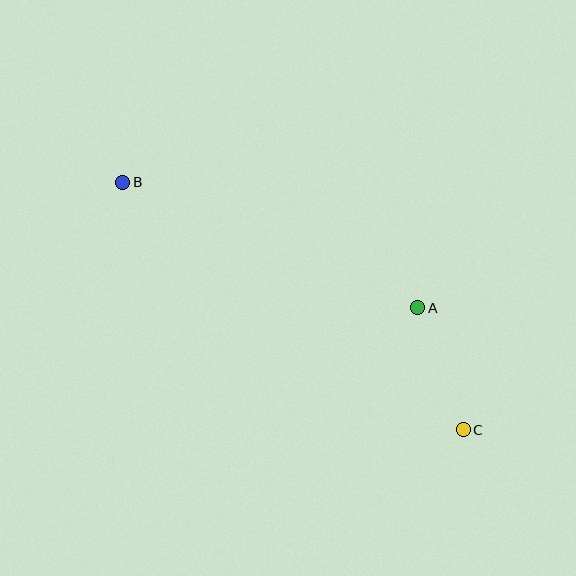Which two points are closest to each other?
Points A and C are closest to each other.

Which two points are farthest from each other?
Points B and C are farthest from each other.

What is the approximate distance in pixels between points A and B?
The distance between A and B is approximately 320 pixels.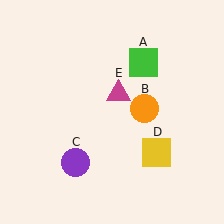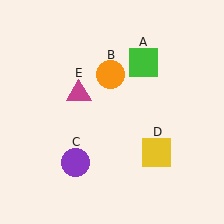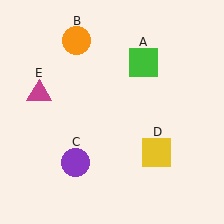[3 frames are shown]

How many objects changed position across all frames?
2 objects changed position: orange circle (object B), magenta triangle (object E).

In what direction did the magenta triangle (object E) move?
The magenta triangle (object E) moved left.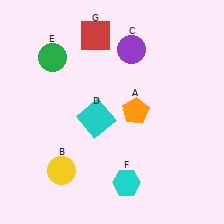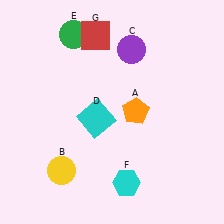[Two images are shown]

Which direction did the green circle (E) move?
The green circle (E) moved up.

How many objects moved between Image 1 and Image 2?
1 object moved between the two images.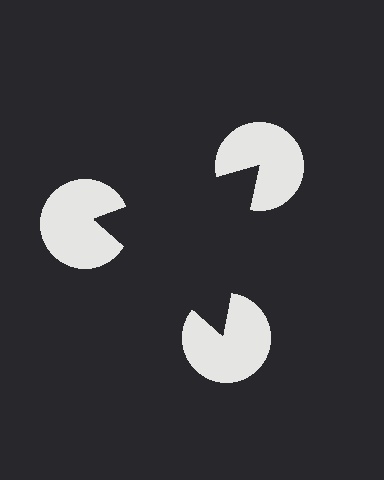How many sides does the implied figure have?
3 sides.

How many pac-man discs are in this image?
There are 3 — one at each vertex of the illusory triangle.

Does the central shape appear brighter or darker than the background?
It typically appears slightly darker than the background, even though no actual brightness change is drawn.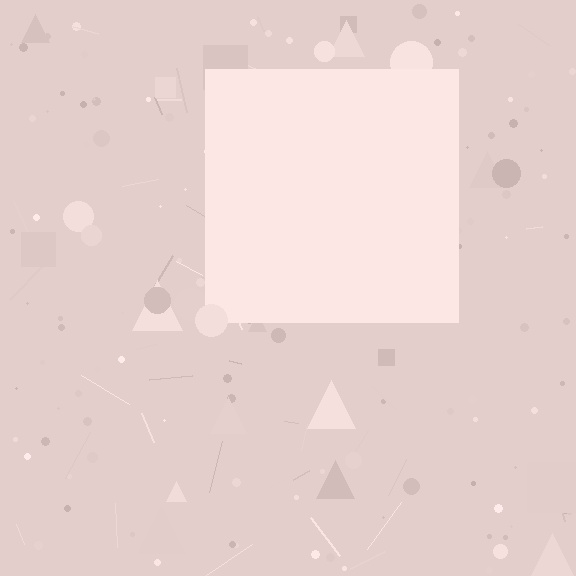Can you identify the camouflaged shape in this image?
The camouflaged shape is a square.